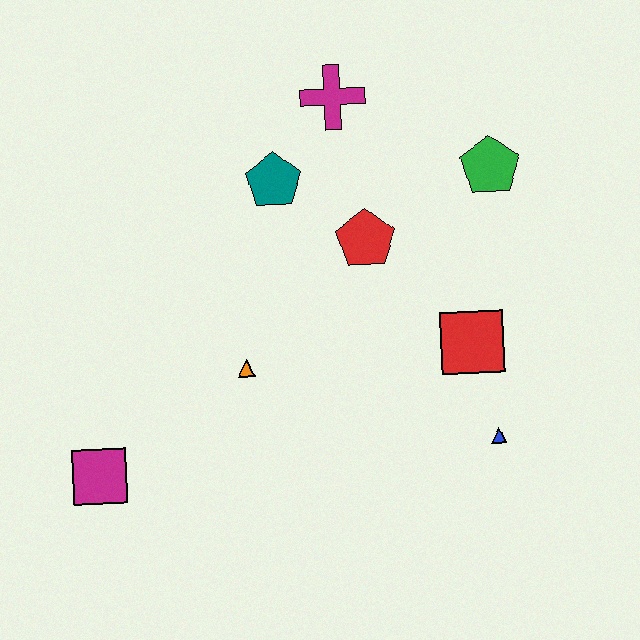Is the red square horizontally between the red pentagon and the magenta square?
No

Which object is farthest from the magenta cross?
The magenta square is farthest from the magenta cross.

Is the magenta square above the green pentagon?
No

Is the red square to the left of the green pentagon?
Yes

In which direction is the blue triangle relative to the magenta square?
The blue triangle is to the right of the magenta square.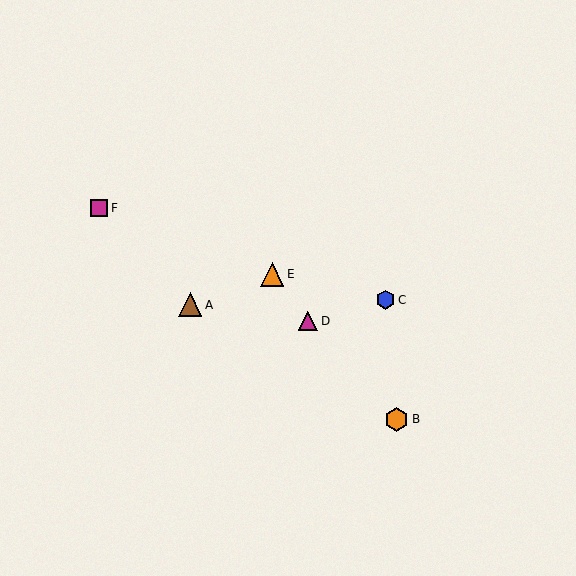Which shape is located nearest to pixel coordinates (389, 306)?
The blue hexagon (labeled C) at (386, 300) is nearest to that location.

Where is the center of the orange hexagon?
The center of the orange hexagon is at (397, 419).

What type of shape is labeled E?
Shape E is an orange triangle.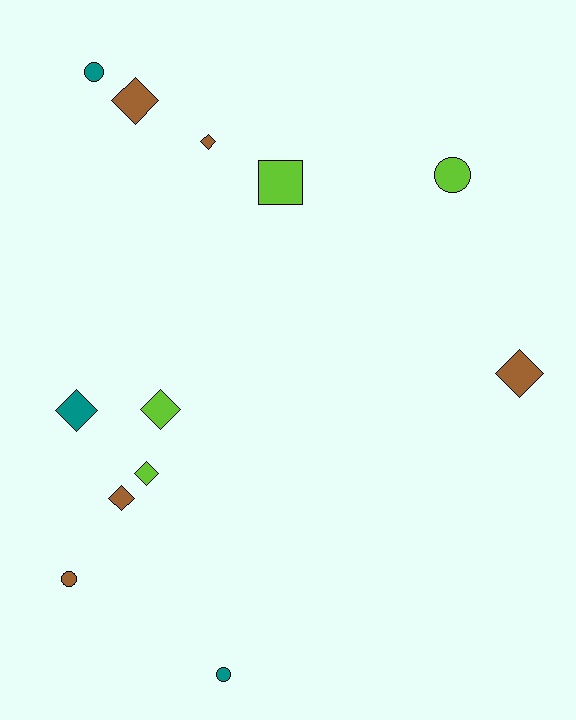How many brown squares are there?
There are no brown squares.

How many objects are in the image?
There are 12 objects.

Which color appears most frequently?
Brown, with 5 objects.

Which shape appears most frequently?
Diamond, with 7 objects.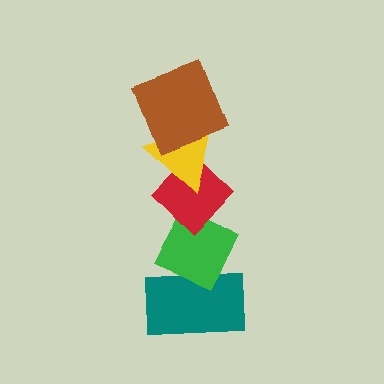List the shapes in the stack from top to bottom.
From top to bottom: the brown square, the yellow triangle, the red diamond, the green diamond, the teal rectangle.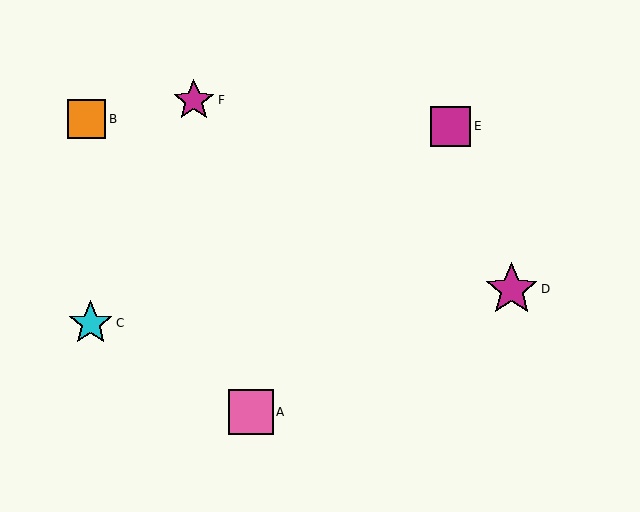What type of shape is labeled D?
Shape D is a magenta star.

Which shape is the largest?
The magenta star (labeled D) is the largest.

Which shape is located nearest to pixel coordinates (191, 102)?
The magenta star (labeled F) at (194, 100) is nearest to that location.